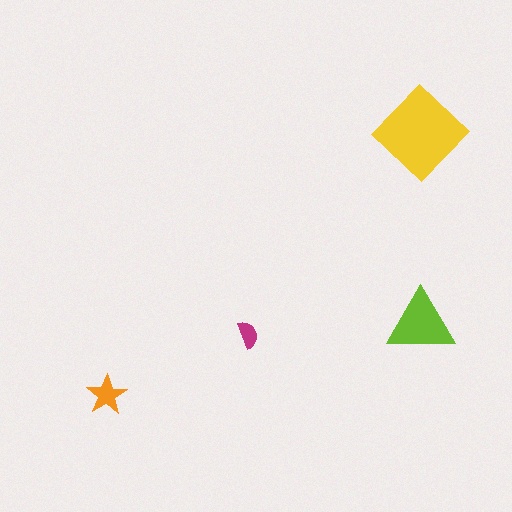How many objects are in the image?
There are 4 objects in the image.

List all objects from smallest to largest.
The magenta semicircle, the orange star, the lime triangle, the yellow diamond.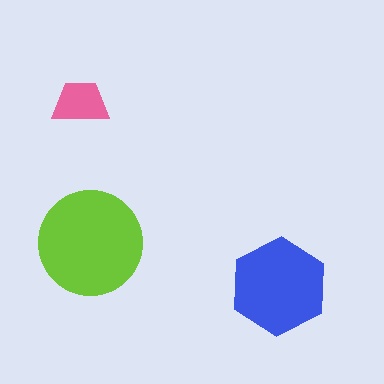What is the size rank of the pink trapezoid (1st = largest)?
3rd.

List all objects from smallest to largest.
The pink trapezoid, the blue hexagon, the lime circle.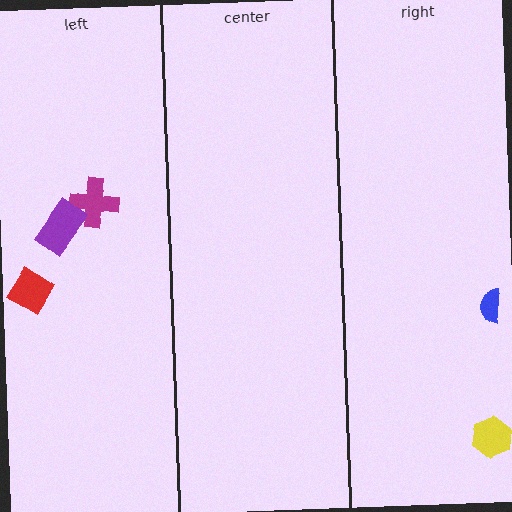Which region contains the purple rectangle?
The left region.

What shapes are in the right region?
The yellow hexagon, the blue semicircle.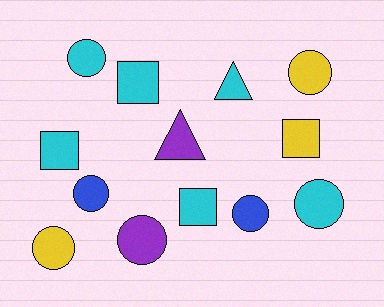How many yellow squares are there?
There is 1 yellow square.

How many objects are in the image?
There are 13 objects.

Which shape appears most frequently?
Circle, with 7 objects.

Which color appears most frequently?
Cyan, with 6 objects.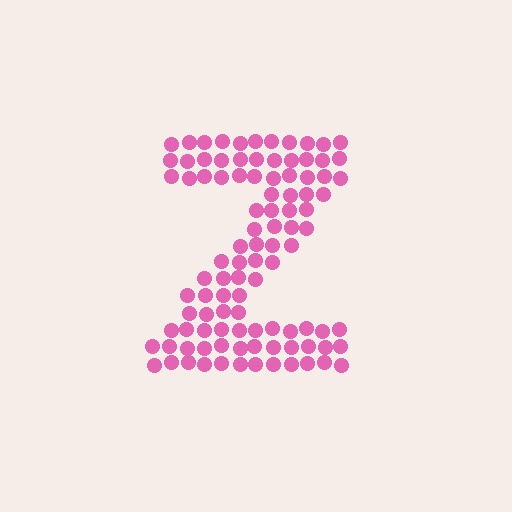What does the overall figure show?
The overall figure shows the letter Z.